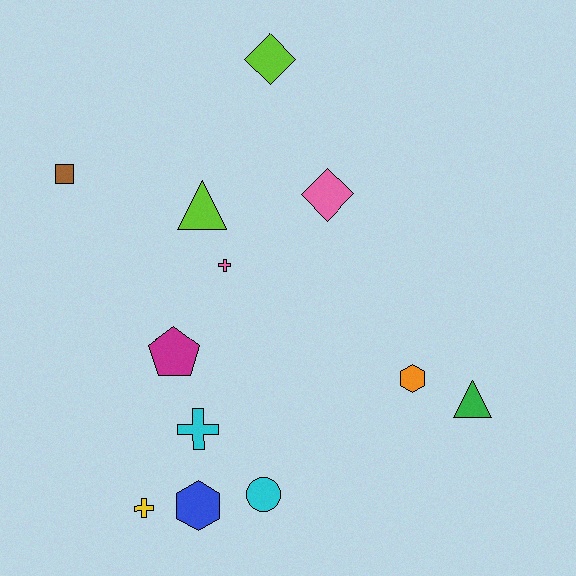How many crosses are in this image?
There are 3 crosses.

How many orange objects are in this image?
There is 1 orange object.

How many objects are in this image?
There are 12 objects.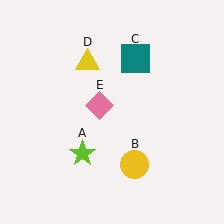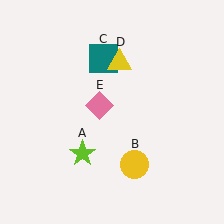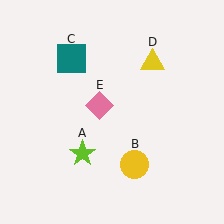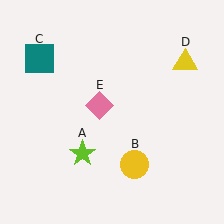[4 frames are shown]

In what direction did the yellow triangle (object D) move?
The yellow triangle (object D) moved right.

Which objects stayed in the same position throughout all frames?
Lime star (object A) and yellow circle (object B) and pink diamond (object E) remained stationary.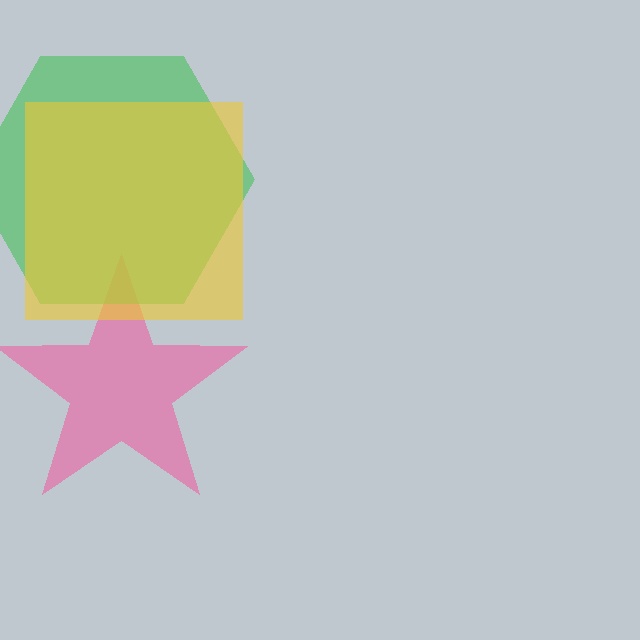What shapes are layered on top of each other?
The layered shapes are: a pink star, a green hexagon, a yellow square.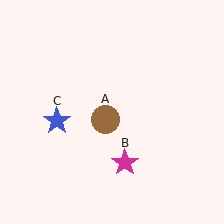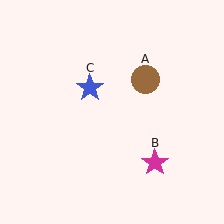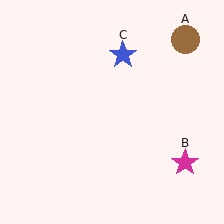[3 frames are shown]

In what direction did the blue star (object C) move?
The blue star (object C) moved up and to the right.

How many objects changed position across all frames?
3 objects changed position: brown circle (object A), magenta star (object B), blue star (object C).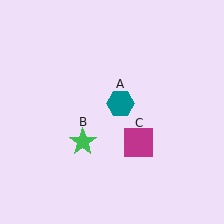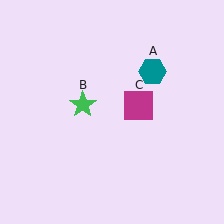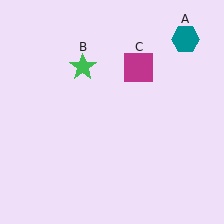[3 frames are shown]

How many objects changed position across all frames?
3 objects changed position: teal hexagon (object A), green star (object B), magenta square (object C).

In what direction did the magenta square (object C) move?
The magenta square (object C) moved up.